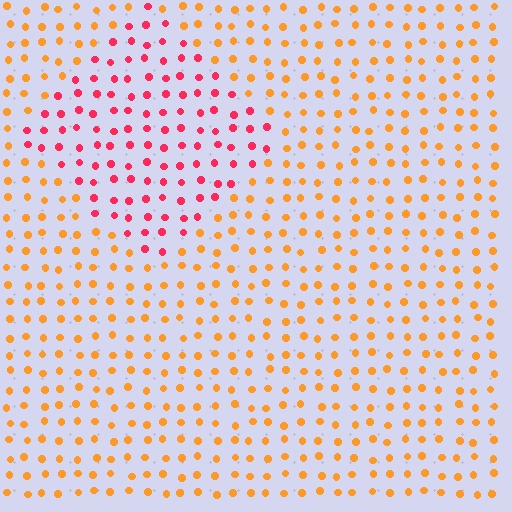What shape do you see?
I see a diamond.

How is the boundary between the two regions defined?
The boundary is defined purely by a slight shift in hue (about 47 degrees). Spacing, size, and orientation are identical on both sides.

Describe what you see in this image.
The image is filled with small orange elements in a uniform arrangement. A diamond-shaped region is visible where the elements are tinted to a slightly different hue, forming a subtle color boundary.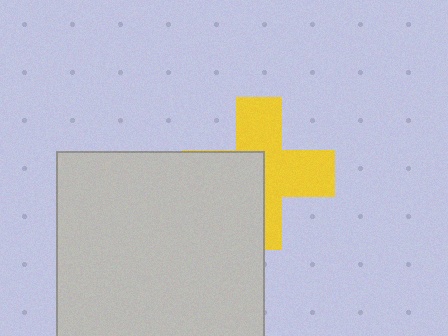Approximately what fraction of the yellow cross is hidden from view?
Roughly 45% of the yellow cross is hidden behind the light gray square.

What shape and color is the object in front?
The object in front is a light gray square.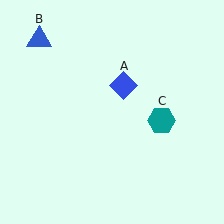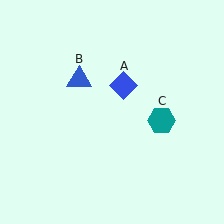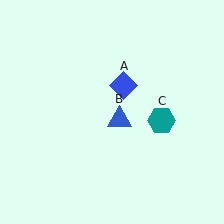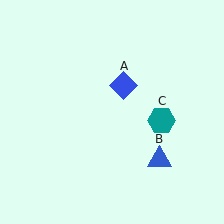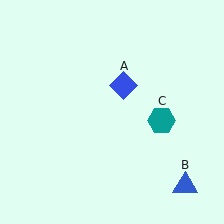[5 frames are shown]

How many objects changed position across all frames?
1 object changed position: blue triangle (object B).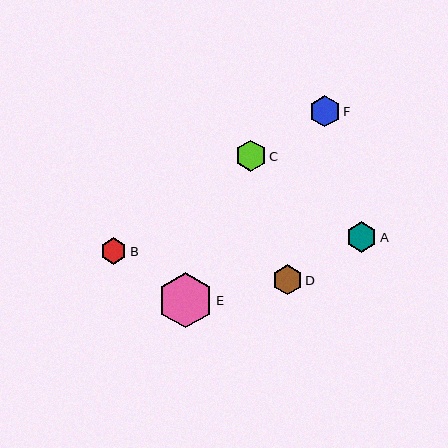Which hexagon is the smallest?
Hexagon B is the smallest with a size of approximately 26 pixels.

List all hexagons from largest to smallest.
From largest to smallest: E, F, C, A, D, B.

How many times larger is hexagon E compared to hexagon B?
Hexagon E is approximately 2.1 times the size of hexagon B.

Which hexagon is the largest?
Hexagon E is the largest with a size of approximately 55 pixels.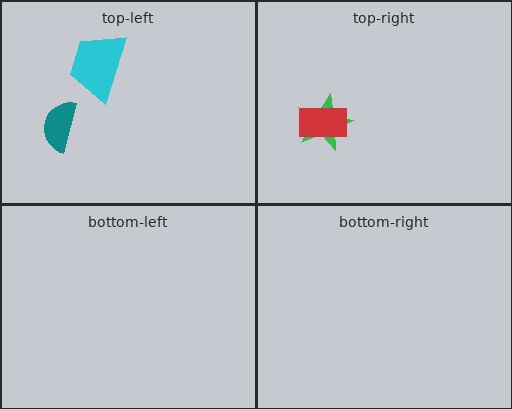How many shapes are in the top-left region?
2.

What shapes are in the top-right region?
The green star, the red rectangle.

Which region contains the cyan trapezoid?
The top-left region.